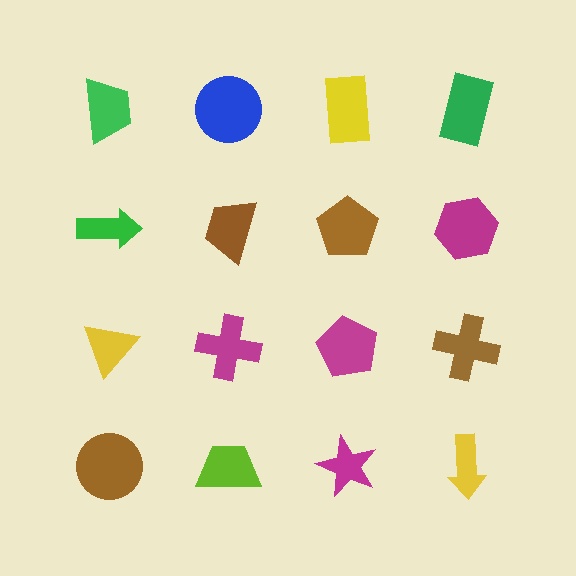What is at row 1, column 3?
A yellow rectangle.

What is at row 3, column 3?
A magenta pentagon.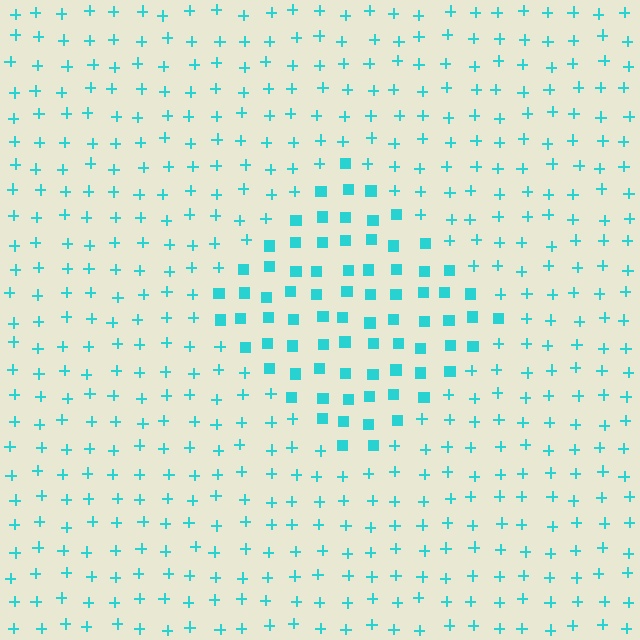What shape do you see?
I see a diamond.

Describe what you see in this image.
The image is filled with small cyan elements arranged in a uniform grid. A diamond-shaped region contains squares, while the surrounding area contains plus signs. The boundary is defined purely by the change in element shape.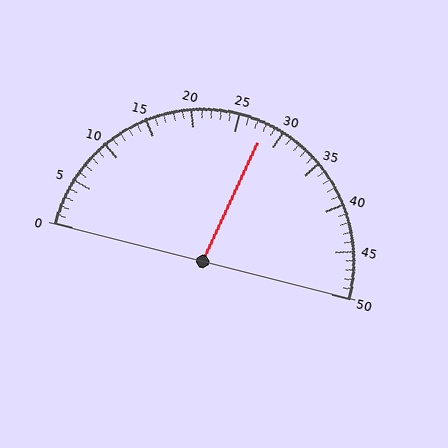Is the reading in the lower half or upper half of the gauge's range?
The reading is in the upper half of the range (0 to 50).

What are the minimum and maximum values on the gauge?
The gauge ranges from 0 to 50.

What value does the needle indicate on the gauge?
The needle indicates approximately 28.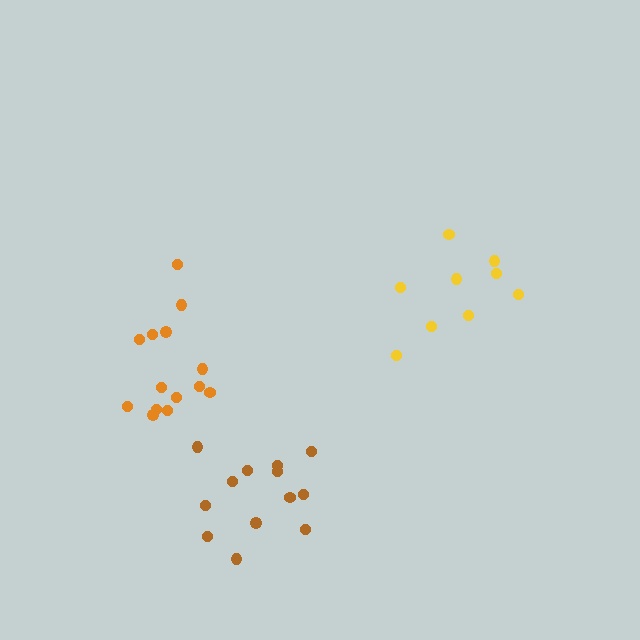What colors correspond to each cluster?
The clusters are colored: orange, brown, yellow.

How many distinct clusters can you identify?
There are 3 distinct clusters.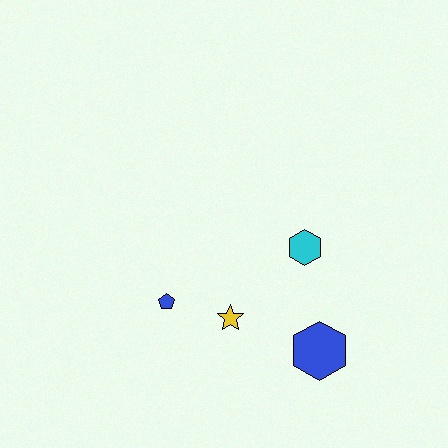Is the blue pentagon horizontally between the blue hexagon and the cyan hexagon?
No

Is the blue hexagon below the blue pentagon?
Yes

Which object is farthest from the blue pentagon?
The blue hexagon is farthest from the blue pentagon.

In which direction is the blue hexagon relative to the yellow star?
The blue hexagon is to the right of the yellow star.